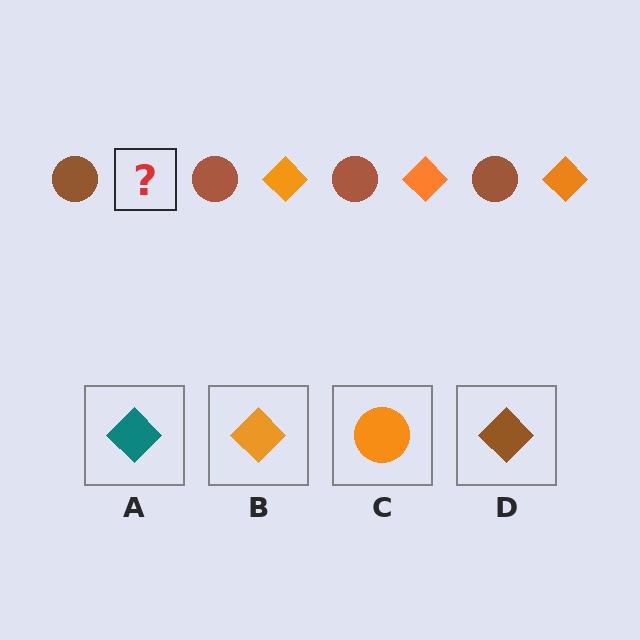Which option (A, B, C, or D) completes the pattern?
B.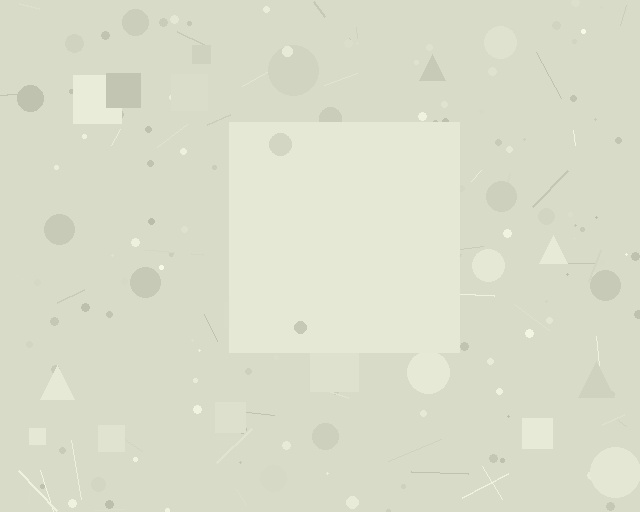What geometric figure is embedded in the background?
A square is embedded in the background.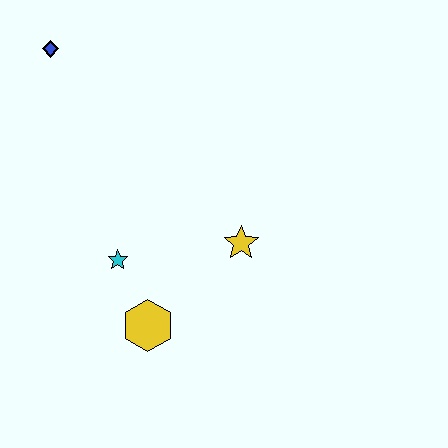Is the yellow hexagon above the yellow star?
No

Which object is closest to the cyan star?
The yellow hexagon is closest to the cyan star.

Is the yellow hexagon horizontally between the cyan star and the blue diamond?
No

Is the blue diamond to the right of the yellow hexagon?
No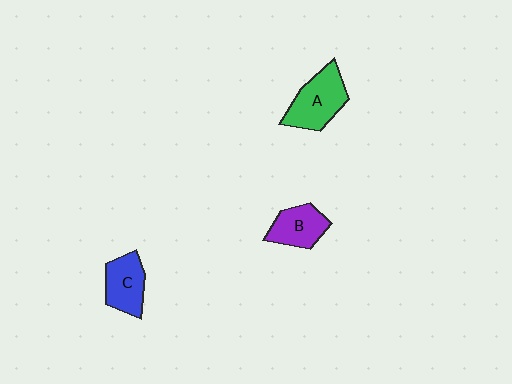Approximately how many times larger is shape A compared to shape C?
Approximately 1.3 times.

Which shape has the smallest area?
Shape B (purple).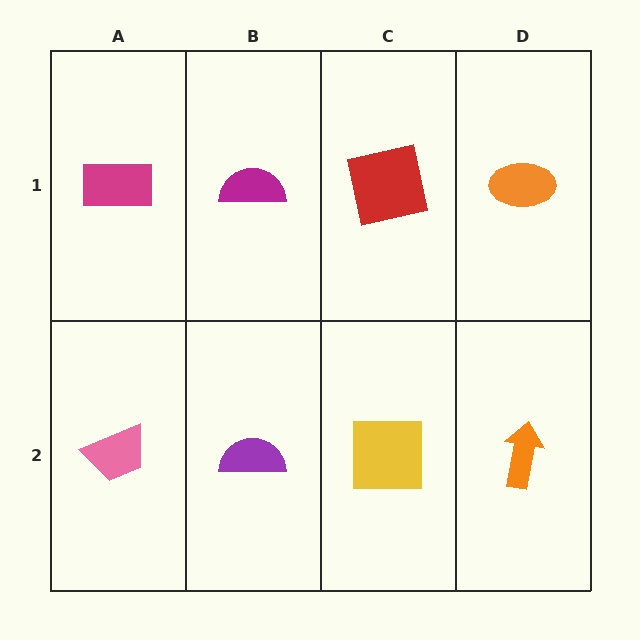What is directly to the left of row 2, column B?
A pink trapezoid.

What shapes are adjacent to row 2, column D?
An orange ellipse (row 1, column D), a yellow square (row 2, column C).